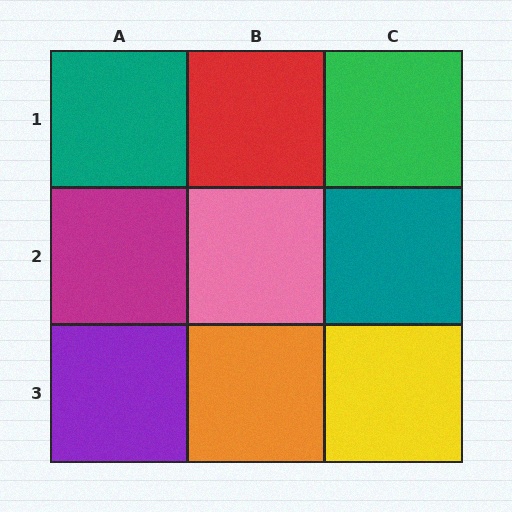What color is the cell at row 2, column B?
Pink.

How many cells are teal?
2 cells are teal.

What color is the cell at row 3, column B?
Orange.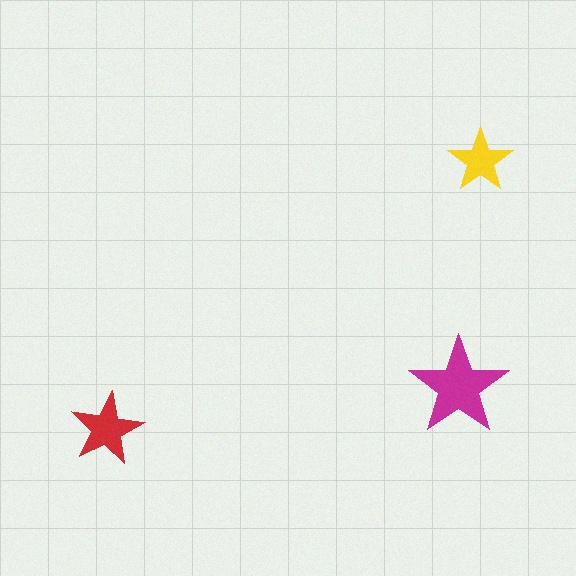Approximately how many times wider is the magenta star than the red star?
About 1.5 times wider.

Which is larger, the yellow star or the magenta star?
The magenta one.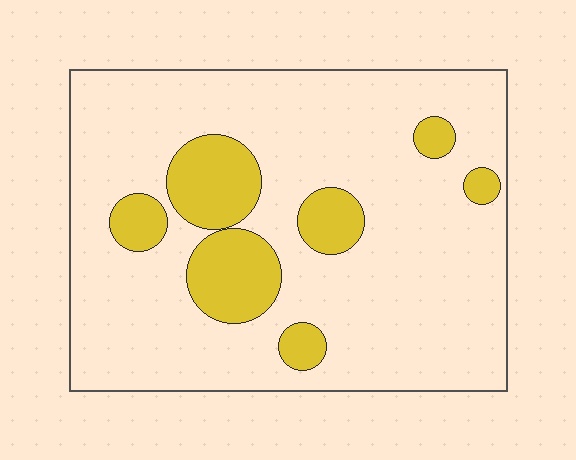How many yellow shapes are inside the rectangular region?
7.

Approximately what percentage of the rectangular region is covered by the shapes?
Approximately 20%.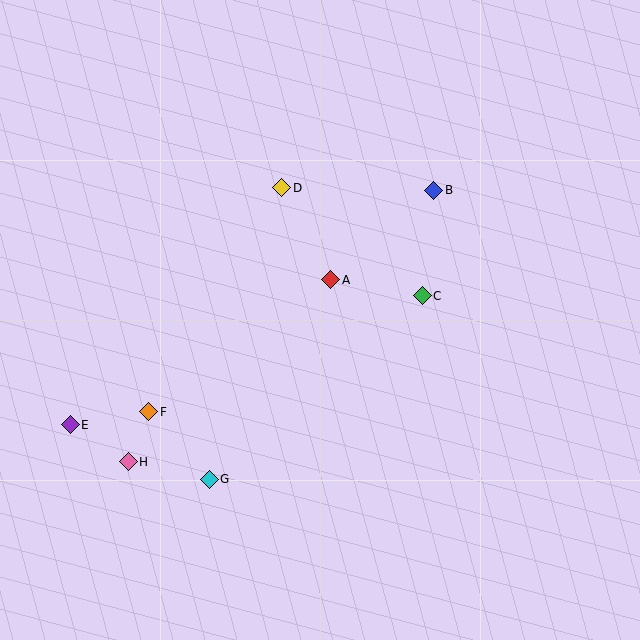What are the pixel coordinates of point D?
Point D is at (282, 188).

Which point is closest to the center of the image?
Point A at (331, 280) is closest to the center.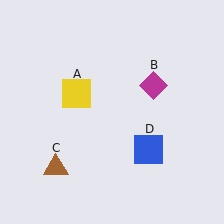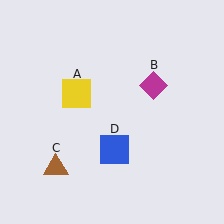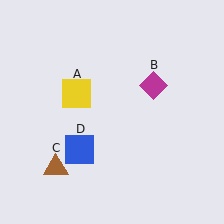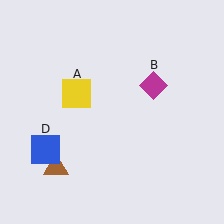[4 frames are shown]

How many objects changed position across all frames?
1 object changed position: blue square (object D).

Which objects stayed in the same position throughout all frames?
Yellow square (object A) and magenta diamond (object B) and brown triangle (object C) remained stationary.